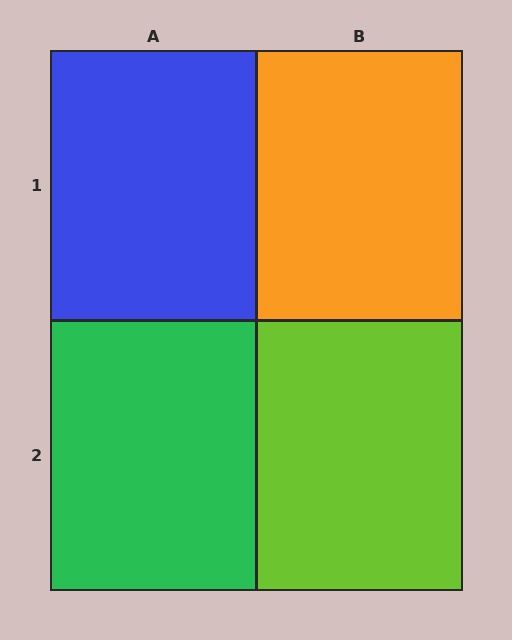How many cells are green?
1 cell is green.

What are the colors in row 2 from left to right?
Green, lime.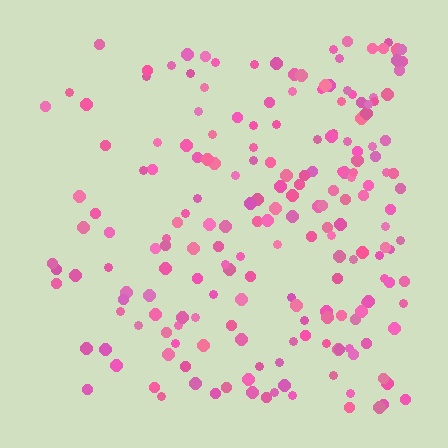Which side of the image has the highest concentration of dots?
The right.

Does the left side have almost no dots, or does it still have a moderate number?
Still a moderate number, just noticeably fewer than the right.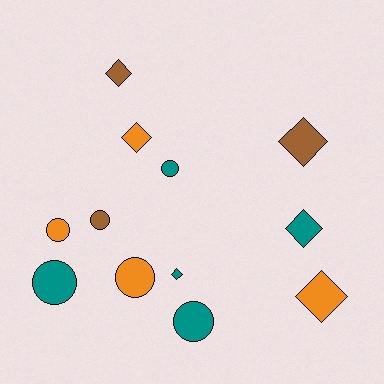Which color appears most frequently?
Teal, with 5 objects.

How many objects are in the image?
There are 12 objects.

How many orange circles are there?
There are 2 orange circles.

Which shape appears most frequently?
Diamond, with 6 objects.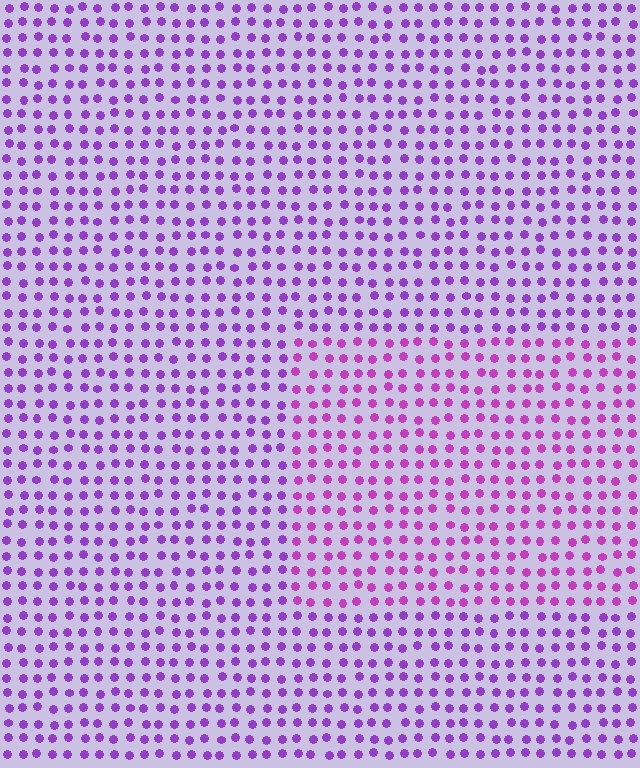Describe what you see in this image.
The image is filled with small purple elements in a uniform arrangement. A rectangle-shaped region is visible where the elements are tinted to a slightly different hue, forming a subtle color boundary.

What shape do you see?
I see a rectangle.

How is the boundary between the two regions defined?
The boundary is defined purely by a slight shift in hue (about 24 degrees). Spacing, size, and orientation are identical on both sides.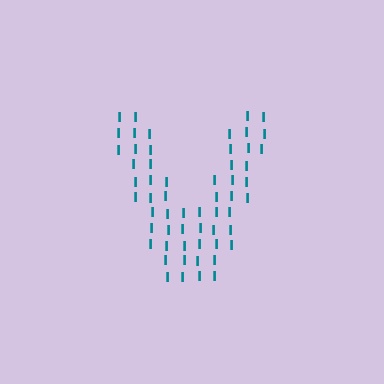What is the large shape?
The large shape is the letter V.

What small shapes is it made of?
It is made of small letter I's.